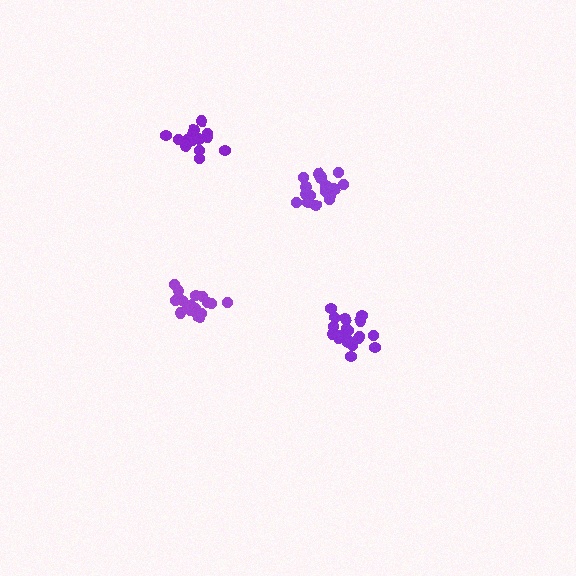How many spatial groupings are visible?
There are 4 spatial groupings.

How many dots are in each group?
Group 1: 17 dots, Group 2: 19 dots, Group 3: 19 dots, Group 4: 15 dots (70 total).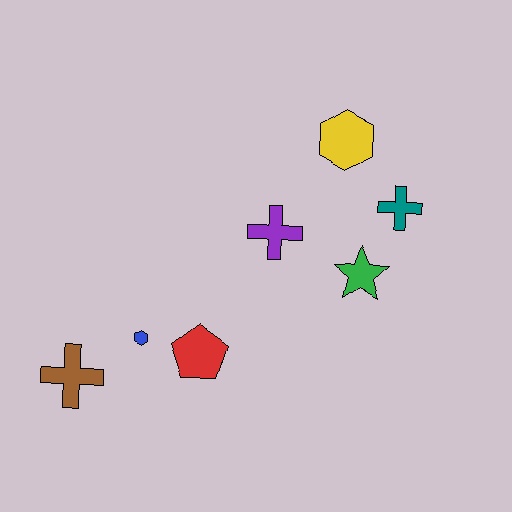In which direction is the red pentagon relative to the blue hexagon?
The red pentagon is to the right of the blue hexagon.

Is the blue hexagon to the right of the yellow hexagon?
No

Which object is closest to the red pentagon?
The blue hexagon is closest to the red pentagon.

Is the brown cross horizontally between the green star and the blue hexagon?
No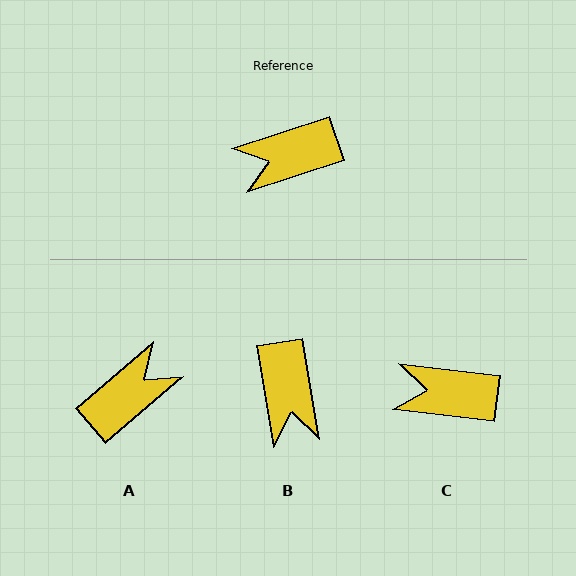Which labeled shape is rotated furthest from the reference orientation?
A, about 157 degrees away.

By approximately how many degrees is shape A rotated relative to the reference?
Approximately 157 degrees clockwise.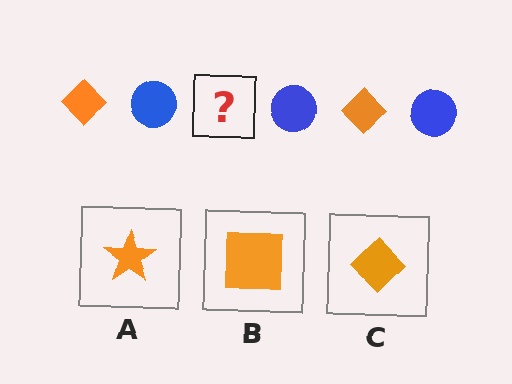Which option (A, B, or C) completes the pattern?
C.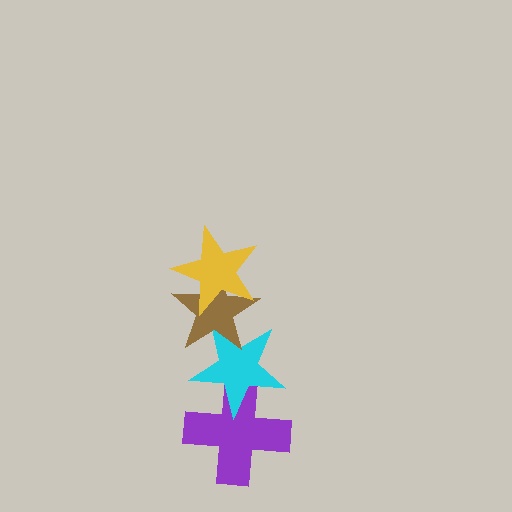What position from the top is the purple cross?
The purple cross is 4th from the top.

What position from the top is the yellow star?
The yellow star is 1st from the top.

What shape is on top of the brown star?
The yellow star is on top of the brown star.